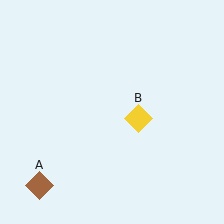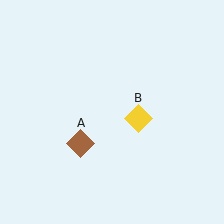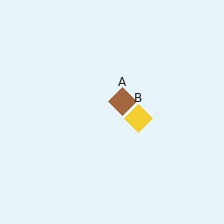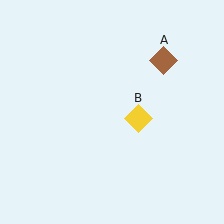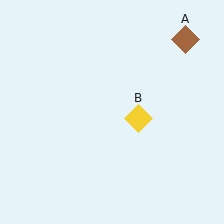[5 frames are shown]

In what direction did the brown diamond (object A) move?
The brown diamond (object A) moved up and to the right.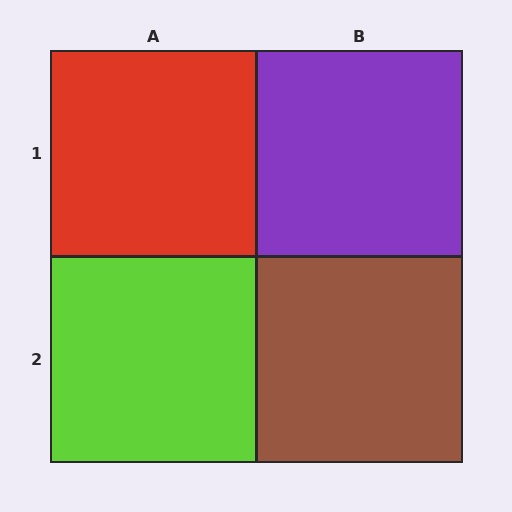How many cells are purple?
1 cell is purple.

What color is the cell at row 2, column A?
Lime.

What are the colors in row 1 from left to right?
Red, purple.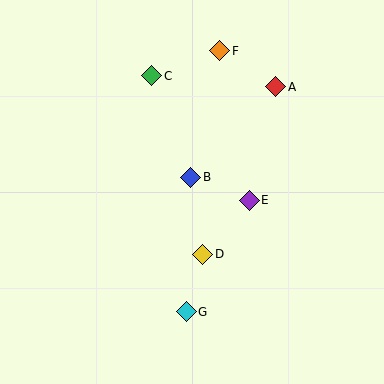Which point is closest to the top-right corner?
Point A is closest to the top-right corner.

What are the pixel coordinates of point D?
Point D is at (203, 254).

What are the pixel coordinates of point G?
Point G is at (186, 312).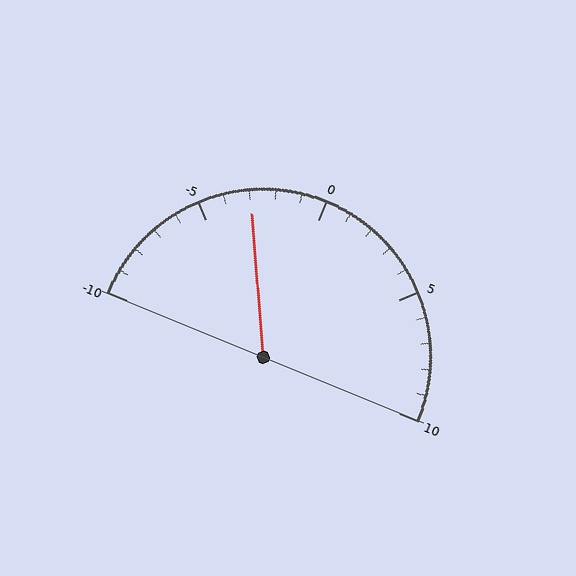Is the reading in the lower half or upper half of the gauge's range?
The reading is in the lower half of the range (-10 to 10).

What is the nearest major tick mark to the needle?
The nearest major tick mark is -5.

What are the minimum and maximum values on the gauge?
The gauge ranges from -10 to 10.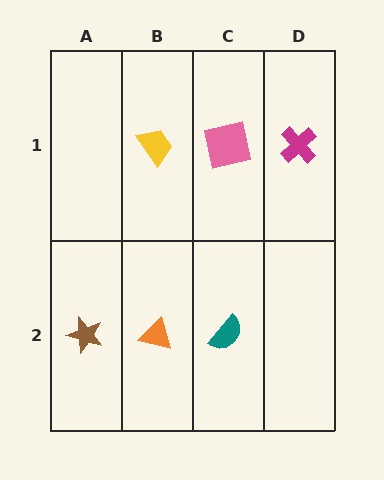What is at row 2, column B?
An orange triangle.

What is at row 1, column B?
A yellow trapezoid.